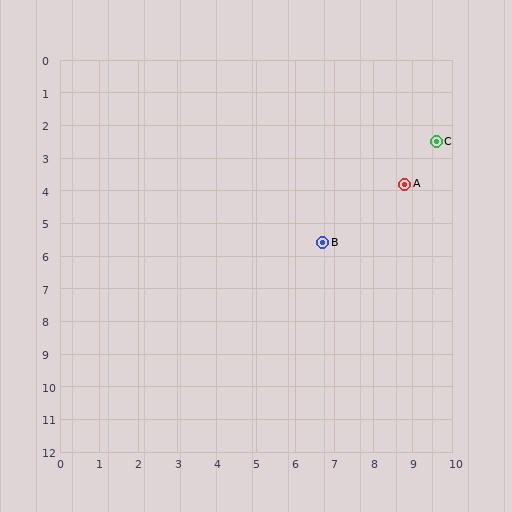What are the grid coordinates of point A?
Point A is at approximately (8.8, 3.8).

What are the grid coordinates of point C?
Point C is at approximately (9.6, 2.5).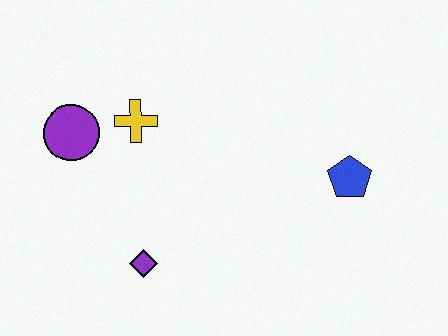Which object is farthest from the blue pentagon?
The purple circle is farthest from the blue pentagon.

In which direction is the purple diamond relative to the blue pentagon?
The purple diamond is to the left of the blue pentagon.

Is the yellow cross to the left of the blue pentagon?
Yes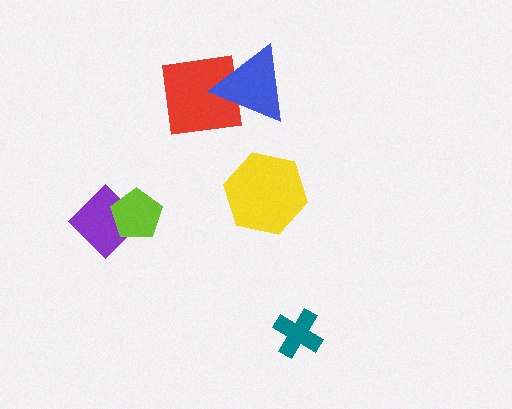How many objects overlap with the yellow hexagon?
0 objects overlap with the yellow hexagon.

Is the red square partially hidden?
Yes, it is partially covered by another shape.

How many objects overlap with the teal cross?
0 objects overlap with the teal cross.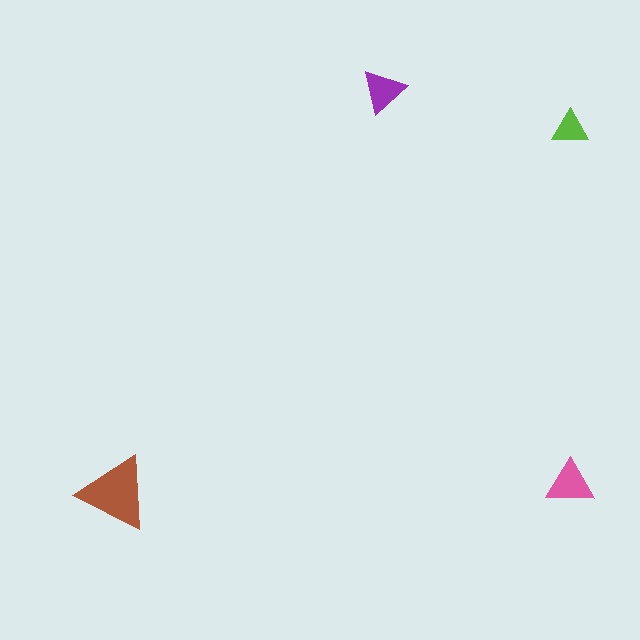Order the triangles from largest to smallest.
the brown one, the pink one, the purple one, the lime one.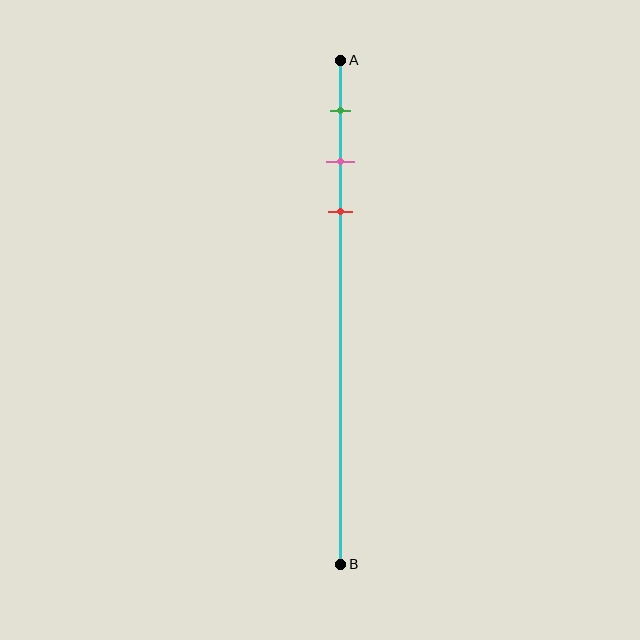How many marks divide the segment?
There are 3 marks dividing the segment.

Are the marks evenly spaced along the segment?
Yes, the marks are approximately evenly spaced.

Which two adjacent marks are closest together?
The pink and red marks are the closest adjacent pair.